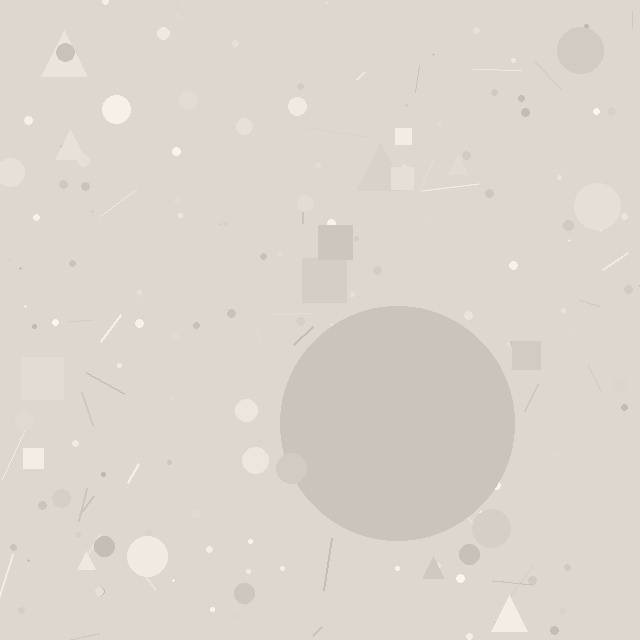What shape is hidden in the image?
A circle is hidden in the image.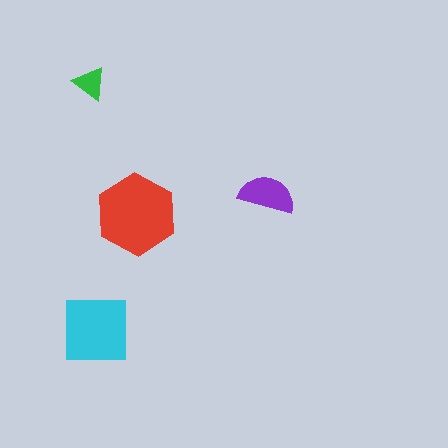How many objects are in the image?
There are 4 objects in the image.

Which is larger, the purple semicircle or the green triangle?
The purple semicircle.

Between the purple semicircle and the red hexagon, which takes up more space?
The red hexagon.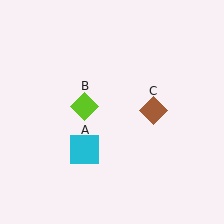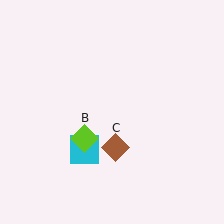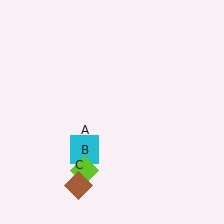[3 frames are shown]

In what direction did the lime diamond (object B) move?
The lime diamond (object B) moved down.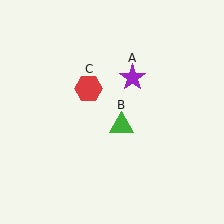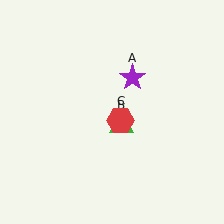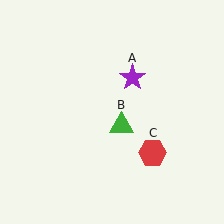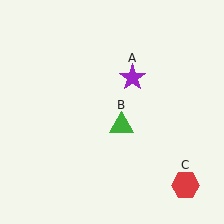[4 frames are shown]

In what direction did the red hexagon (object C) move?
The red hexagon (object C) moved down and to the right.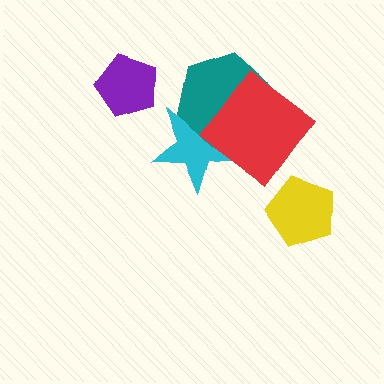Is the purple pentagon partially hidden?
No, no other shape covers it.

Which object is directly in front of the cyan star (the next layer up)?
The teal hexagon is directly in front of the cyan star.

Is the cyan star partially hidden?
Yes, it is partially covered by another shape.